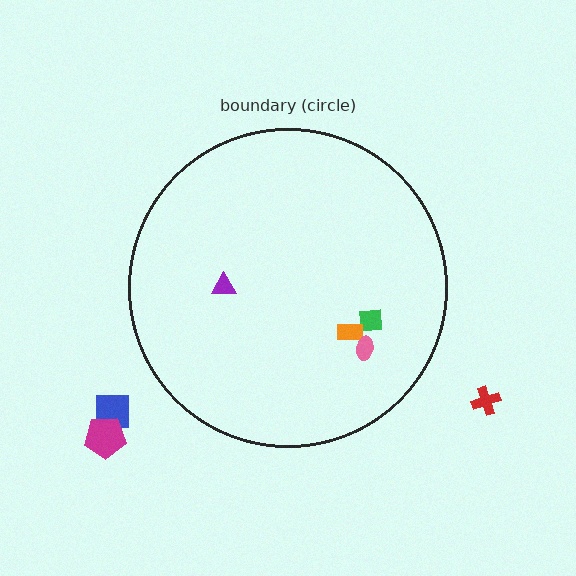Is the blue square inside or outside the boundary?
Outside.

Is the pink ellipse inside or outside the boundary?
Inside.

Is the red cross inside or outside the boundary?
Outside.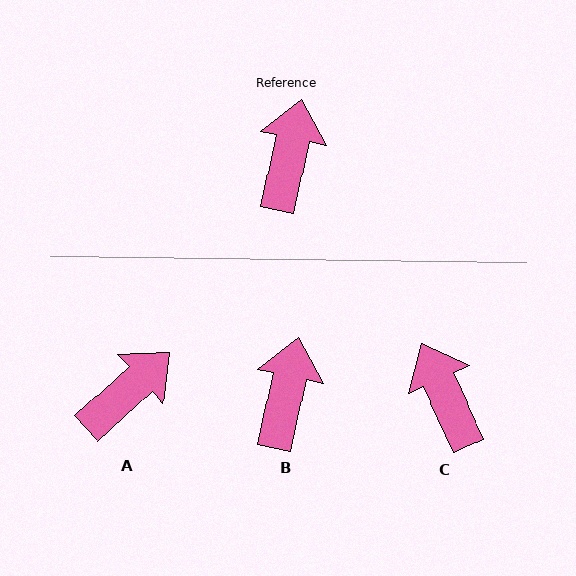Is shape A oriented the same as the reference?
No, it is off by about 35 degrees.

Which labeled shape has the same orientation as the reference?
B.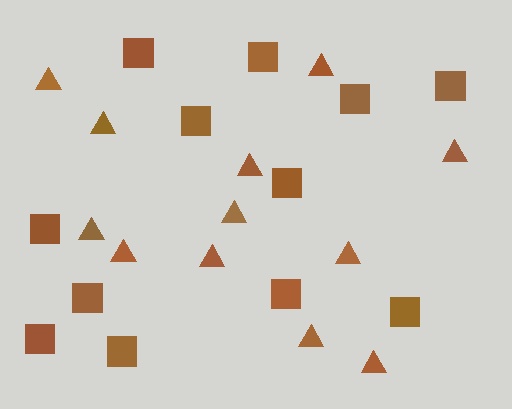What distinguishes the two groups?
There are 2 groups: one group of triangles (12) and one group of squares (12).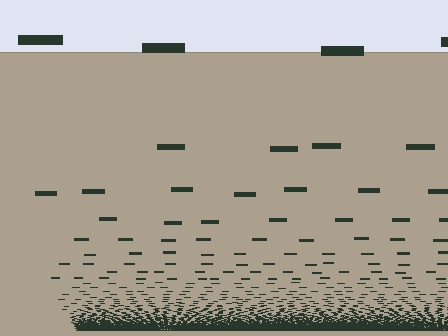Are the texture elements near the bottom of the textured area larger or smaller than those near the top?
Smaller. The gradient is inverted — elements near the bottom are smaller and denser.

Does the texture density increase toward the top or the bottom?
Density increases toward the bottom.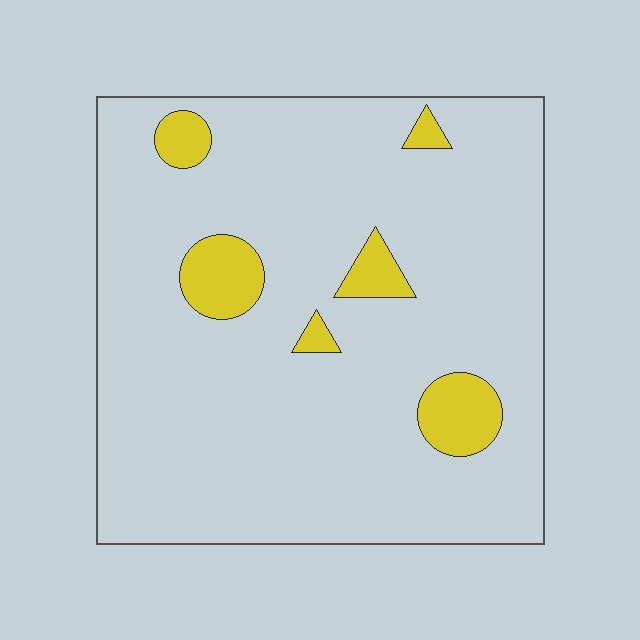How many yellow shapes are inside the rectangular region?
6.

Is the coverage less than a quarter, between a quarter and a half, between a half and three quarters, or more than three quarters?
Less than a quarter.